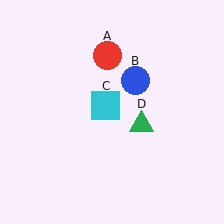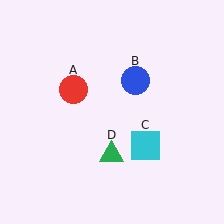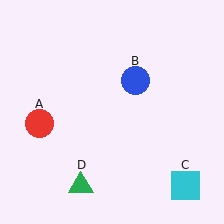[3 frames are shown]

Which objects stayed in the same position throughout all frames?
Blue circle (object B) remained stationary.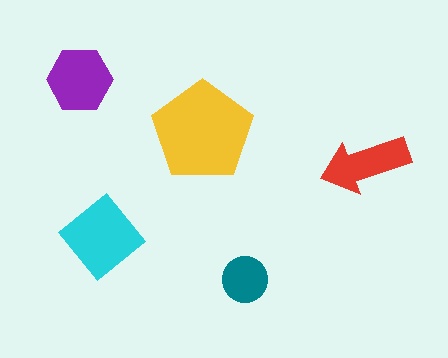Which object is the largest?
The yellow pentagon.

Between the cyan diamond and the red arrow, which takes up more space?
The cyan diamond.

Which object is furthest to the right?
The red arrow is rightmost.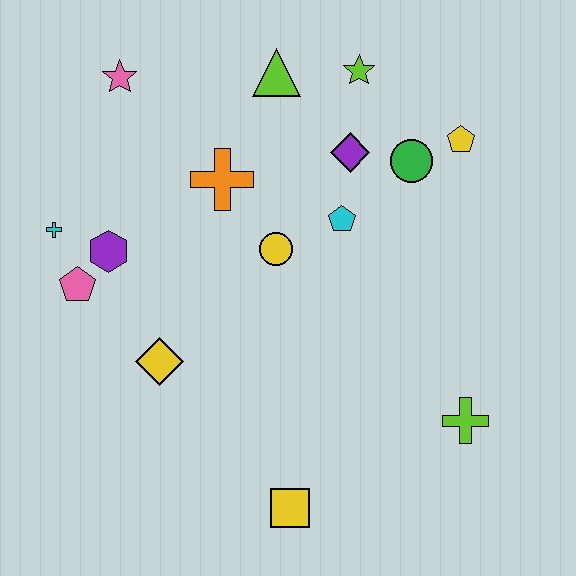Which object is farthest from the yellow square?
The pink star is farthest from the yellow square.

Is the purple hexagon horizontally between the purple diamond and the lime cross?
No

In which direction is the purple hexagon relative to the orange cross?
The purple hexagon is to the left of the orange cross.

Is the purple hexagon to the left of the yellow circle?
Yes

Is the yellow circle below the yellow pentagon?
Yes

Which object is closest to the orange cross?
The yellow circle is closest to the orange cross.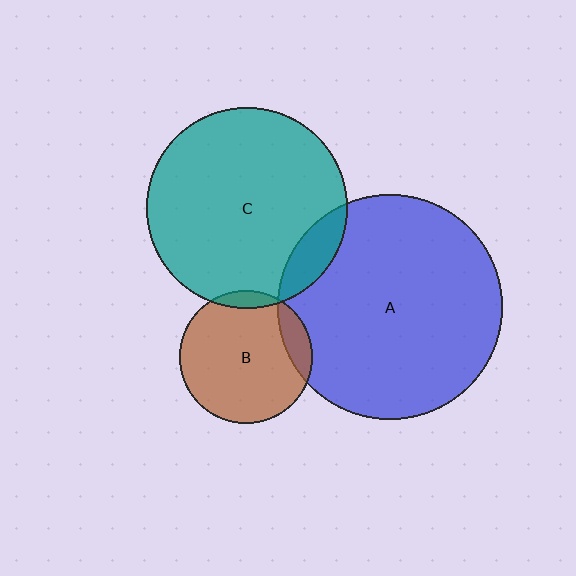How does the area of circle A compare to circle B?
Approximately 2.9 times.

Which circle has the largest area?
Circle A (blue).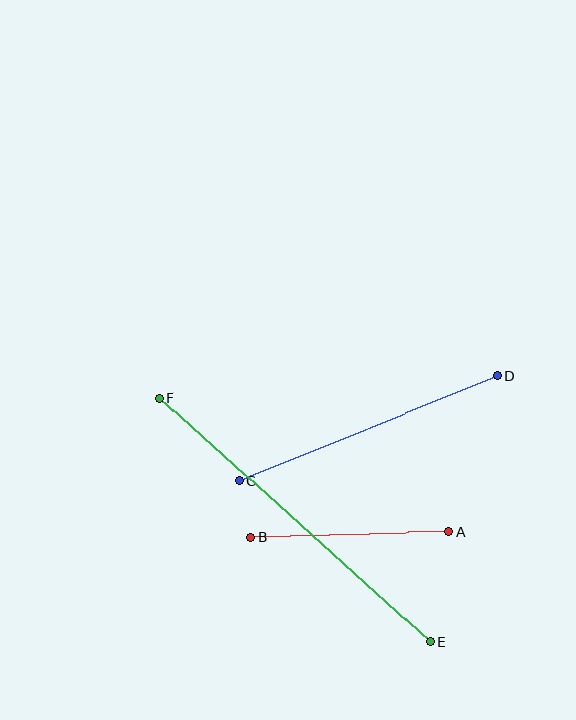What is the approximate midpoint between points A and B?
The midpoint is at approximately (350, 535) pixels.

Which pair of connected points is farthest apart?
Points E and F are farthest apart.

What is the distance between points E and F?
The distance is approximately 365 pixels.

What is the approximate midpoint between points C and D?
The midpoint is at approximately (368, 428) pixels.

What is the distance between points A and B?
The distance is approximately 198 pixels.